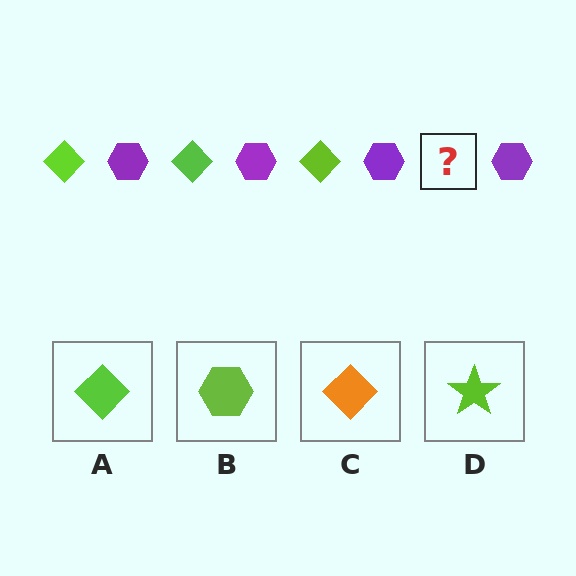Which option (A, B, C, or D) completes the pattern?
A.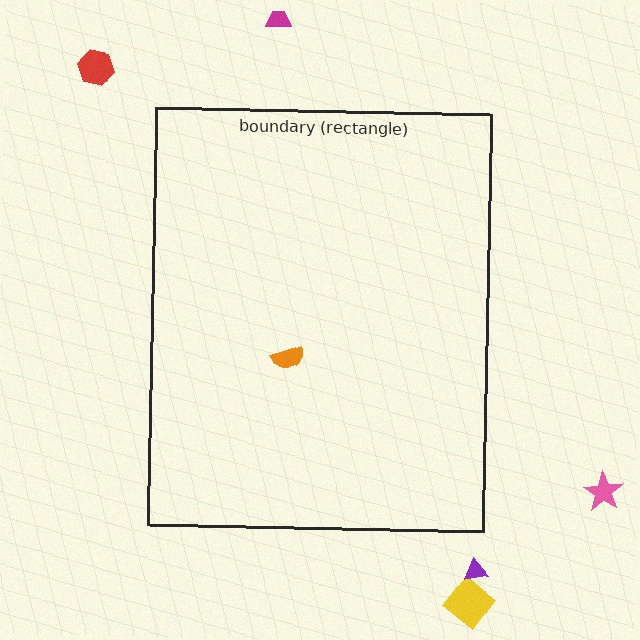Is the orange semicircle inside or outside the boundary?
Inside.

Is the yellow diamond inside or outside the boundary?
Outside.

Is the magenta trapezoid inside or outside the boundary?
Outside.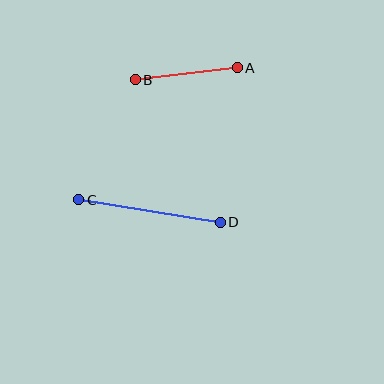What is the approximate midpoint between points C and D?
The midpoint is at approximately (150, 211) pixels.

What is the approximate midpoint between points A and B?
The midpoint is at approximately (186, 74) pixels.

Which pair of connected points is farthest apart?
Points C and D are farthest apart.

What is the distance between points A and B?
The distance is approximately 103 pixels.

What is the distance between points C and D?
The distance is approximately 143 pixels.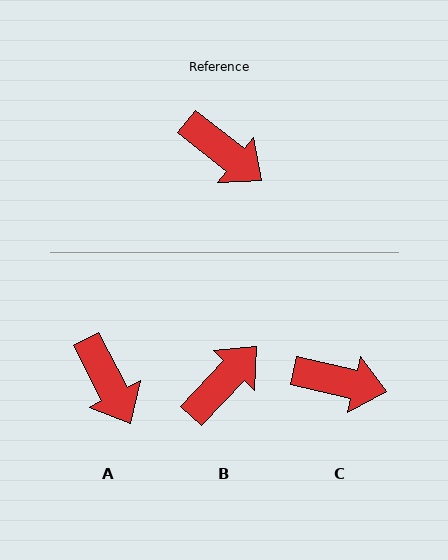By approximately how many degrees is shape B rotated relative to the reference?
Approximately 85 degrees counter-clockwise.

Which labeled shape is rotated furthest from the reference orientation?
B, about 85 degrees away.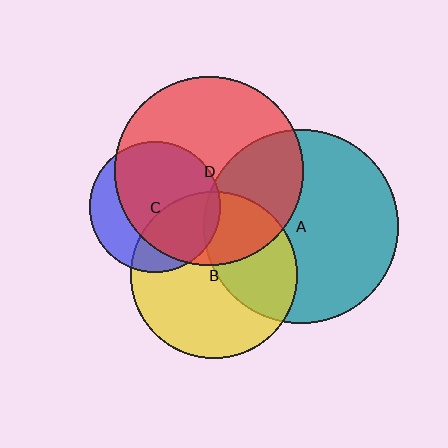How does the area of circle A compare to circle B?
Approximately 1.4 times.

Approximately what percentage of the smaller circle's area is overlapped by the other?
Approximately 5%.